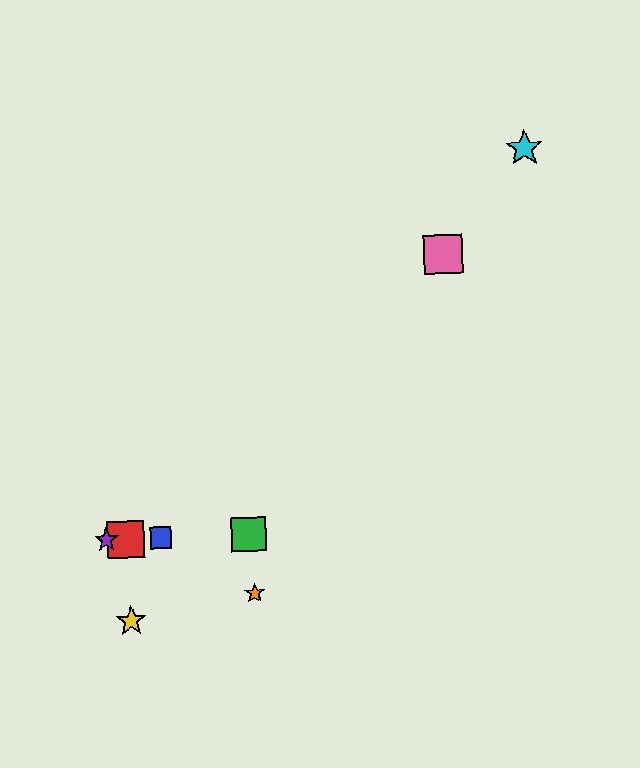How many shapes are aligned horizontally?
4 shapes (the red square, the blue square, the green square, the purple star) are aligned horizontally.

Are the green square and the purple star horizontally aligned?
Yes, both are at y≈534.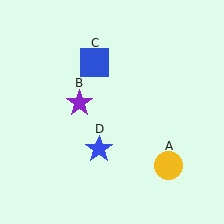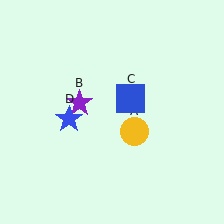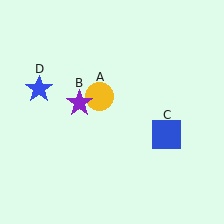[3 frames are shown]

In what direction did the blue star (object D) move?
The blue star (object D) moved up and to the left.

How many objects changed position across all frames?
3 objects changed position: yellow circle (object A), blue square (object C), blue star (object D).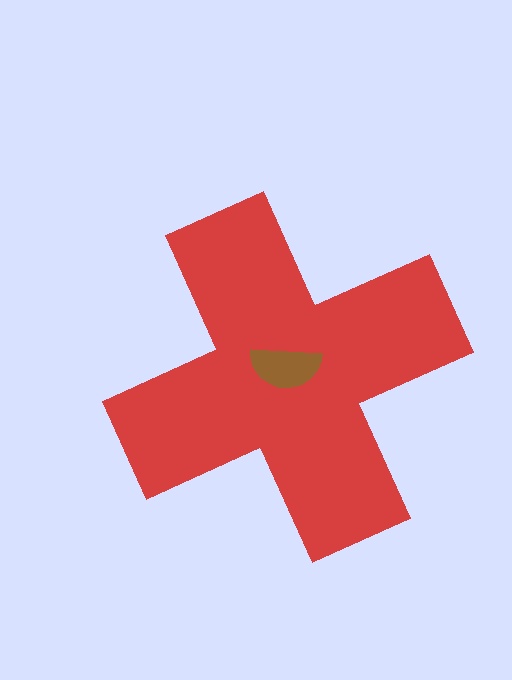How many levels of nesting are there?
2.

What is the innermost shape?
The brown semicircle.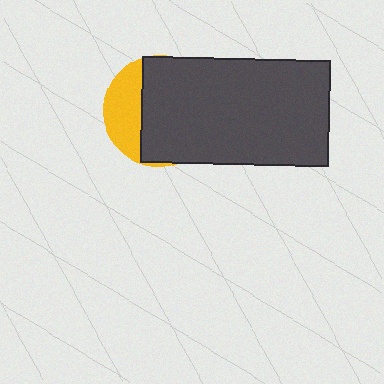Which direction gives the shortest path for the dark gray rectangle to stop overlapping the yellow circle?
Moving right gives the shortest separation.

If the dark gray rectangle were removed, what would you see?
You would see the complete yellow circle.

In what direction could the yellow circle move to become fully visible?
The yellow circle could move left. That would shift it out from behind the dark gray rectangle entirely.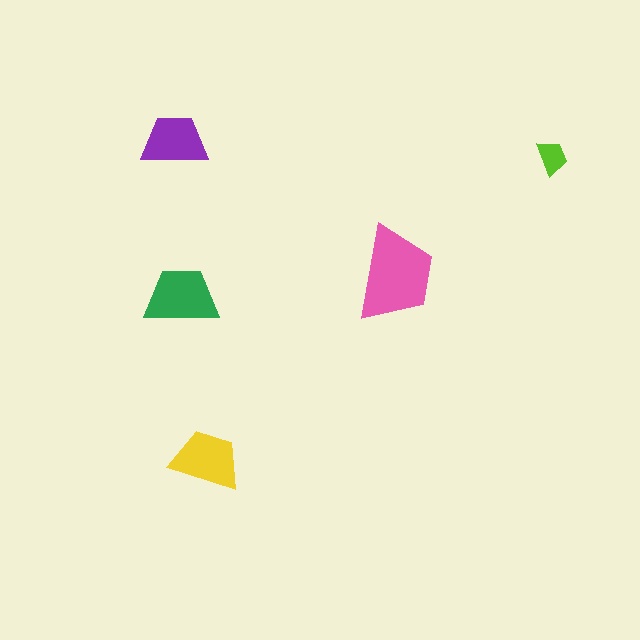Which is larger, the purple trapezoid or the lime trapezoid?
The purple one.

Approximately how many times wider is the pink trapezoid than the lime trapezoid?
About 2.5 times wider.